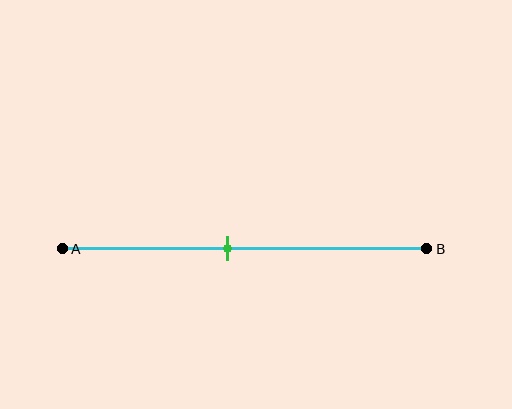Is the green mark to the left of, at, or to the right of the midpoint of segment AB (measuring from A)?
The green mark is to the left of the midpoint of segment AB.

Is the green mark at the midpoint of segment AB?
No, the mark is at about 45% from A, not at the 50% midpoint.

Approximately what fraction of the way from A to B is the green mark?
The green mark is approximately 45% of the way from A to B.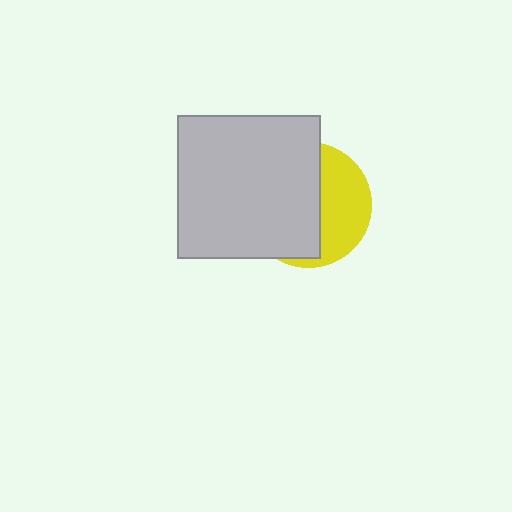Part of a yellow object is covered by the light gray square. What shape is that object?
It is a circle.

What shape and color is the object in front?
The object in front is a light gray square.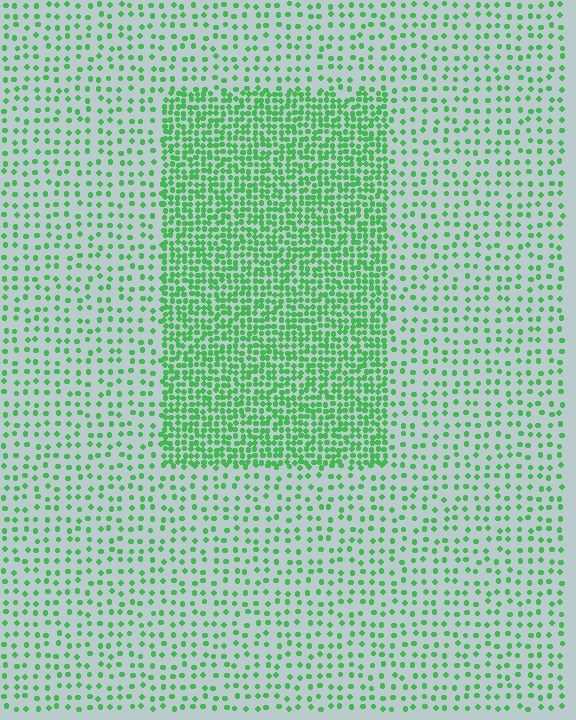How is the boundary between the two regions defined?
The boundary is defined by a change in element density (approximately 2.6x ratio). All elements are the same color, size, and shape.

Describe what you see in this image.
The image contains small green elements arranged at two different densities. A rectangle-shaped region is visible where the elements are more densely packed than the surrounding area.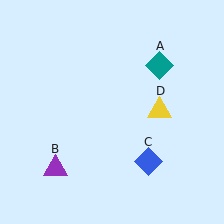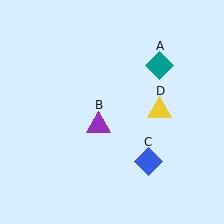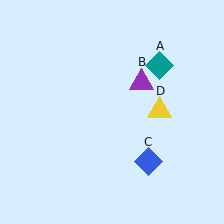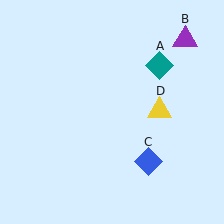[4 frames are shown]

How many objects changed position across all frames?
1 object changed position: purple triangle (object B).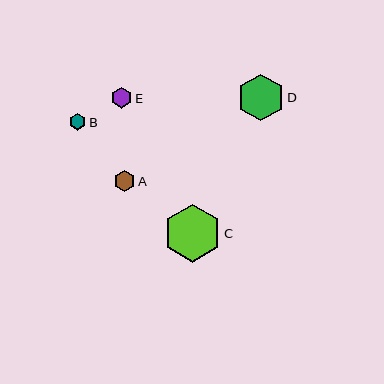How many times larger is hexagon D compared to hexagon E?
Hexagon D is approximately 2.3 times the size of hexagon E.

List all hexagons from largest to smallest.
From largest to smallest: C, D, A, E, B.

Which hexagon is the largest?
Hexagon C is the largest with a size of approximately 58 pixels.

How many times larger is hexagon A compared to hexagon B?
Hexagon A is approximately 1.3 times the size of hexagon B.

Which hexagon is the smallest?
Hexagon B is the smallest with a size of approximately 17 pixels.